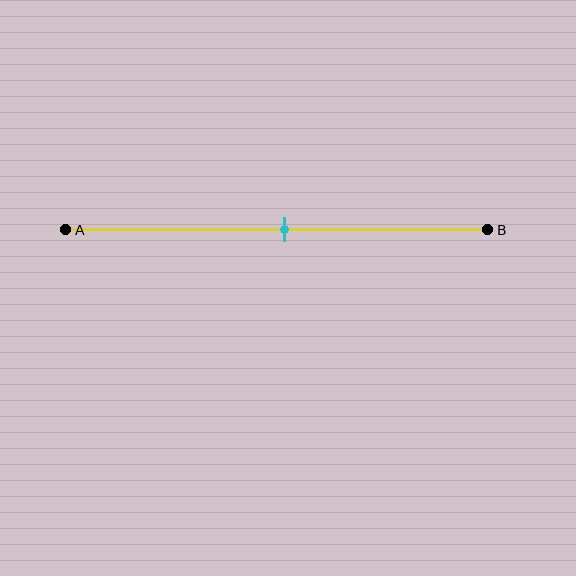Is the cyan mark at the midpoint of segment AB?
Yes, the mark is approximately at the midpoint.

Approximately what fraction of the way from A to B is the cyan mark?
The cyan mark is approximately 50% of the way from A to B.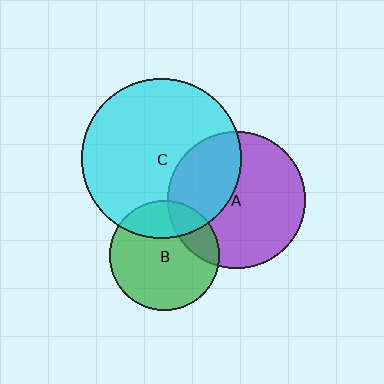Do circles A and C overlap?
Yes.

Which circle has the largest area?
Circle C (cyan).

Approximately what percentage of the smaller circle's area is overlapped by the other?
Approximately 35%.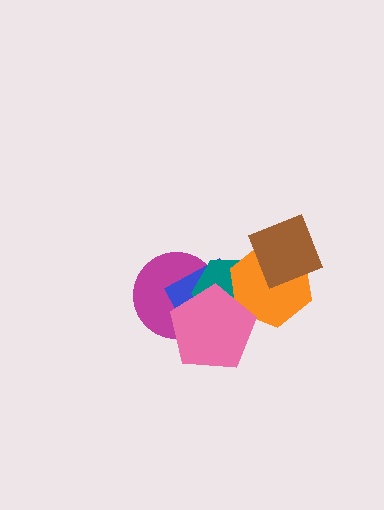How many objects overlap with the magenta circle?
3 objects overlap with the magenta circle.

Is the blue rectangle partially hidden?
Yes, it is partially covered by another shape.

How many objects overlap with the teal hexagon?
4 objects overlap with the teal hexagon.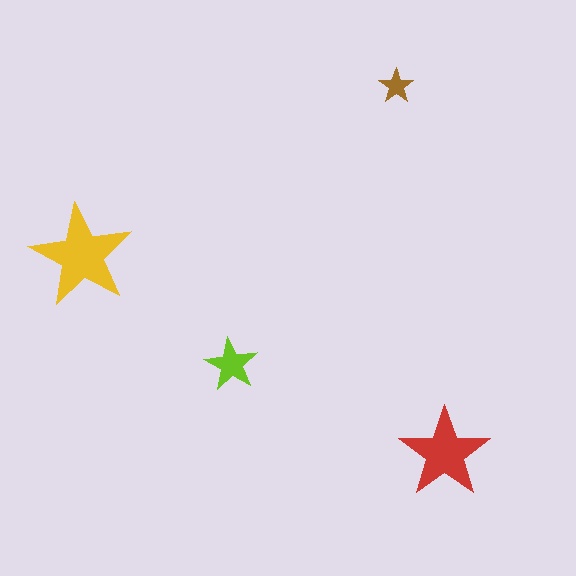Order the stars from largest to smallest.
the yellow one, the red one, the lime one, the brown one.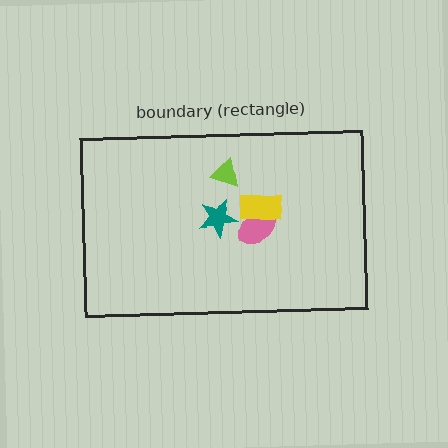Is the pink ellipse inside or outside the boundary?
Inside.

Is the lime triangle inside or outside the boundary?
Inside.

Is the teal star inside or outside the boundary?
Inside.